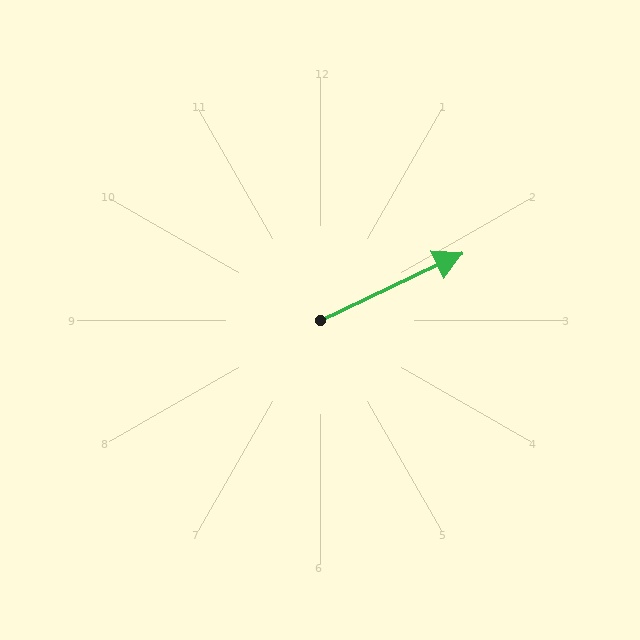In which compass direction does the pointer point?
Northeast.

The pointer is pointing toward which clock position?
Roughly 2 o'clock.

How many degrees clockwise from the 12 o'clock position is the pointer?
Approximately 65 degrees.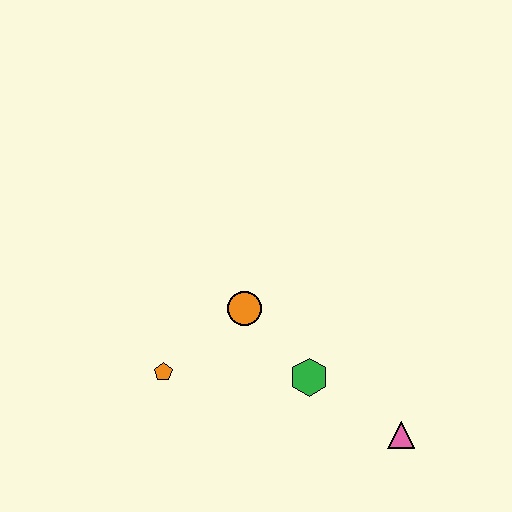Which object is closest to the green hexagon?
The orange circle is closest to the green hexagon.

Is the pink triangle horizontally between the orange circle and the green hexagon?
No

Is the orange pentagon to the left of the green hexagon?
Yes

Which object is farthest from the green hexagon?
The orange pentagon is farthest from the green hexagon.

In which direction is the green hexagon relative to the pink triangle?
The green hexagon is to the left of the pink triangle.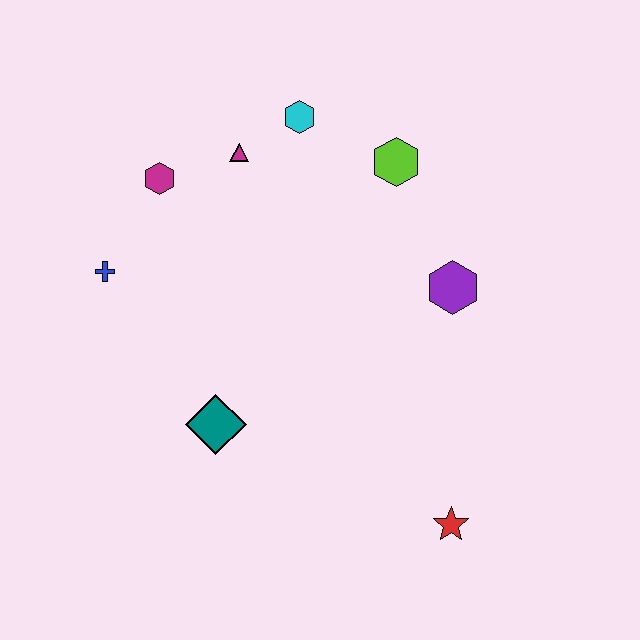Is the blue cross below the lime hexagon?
Yes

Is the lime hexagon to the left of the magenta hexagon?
No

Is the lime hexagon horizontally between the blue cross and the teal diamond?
No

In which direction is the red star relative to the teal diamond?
The red star is to the right of the teal diamond.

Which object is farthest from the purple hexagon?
The blue cross is farthest from the purple hexagon.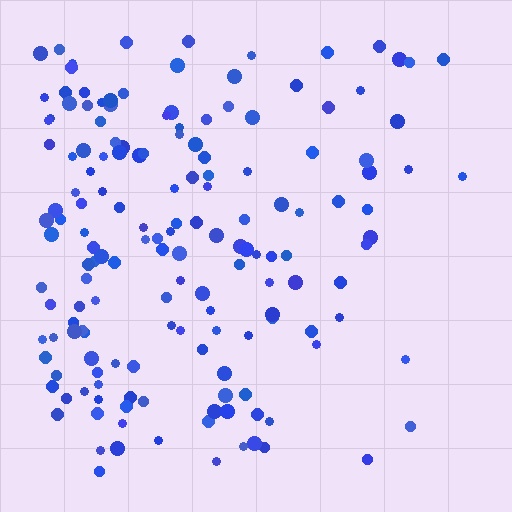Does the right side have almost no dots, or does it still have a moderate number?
Still a moderate number, just noticeably fewer than the left.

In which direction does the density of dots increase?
From right to left, with the left side densest.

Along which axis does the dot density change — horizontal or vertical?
Horizontal.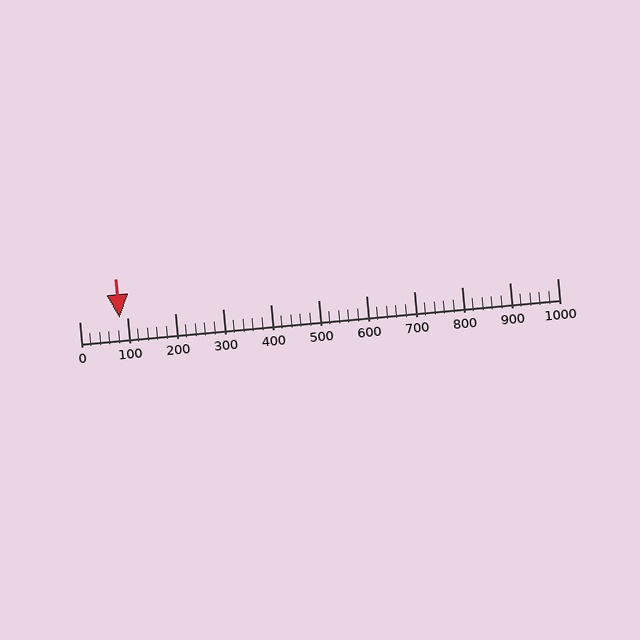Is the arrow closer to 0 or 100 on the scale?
The arrow is closer to 100.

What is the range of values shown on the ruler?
The ruler shows values from 0 to 1000.